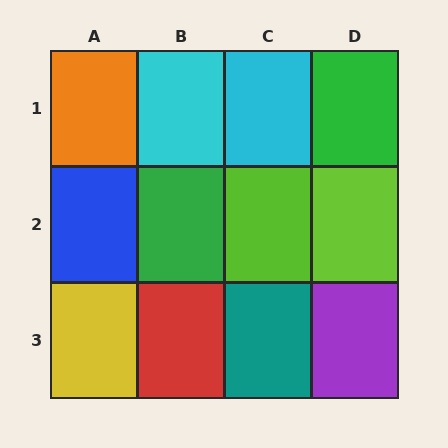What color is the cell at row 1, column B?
Cyan.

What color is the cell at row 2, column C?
Lime.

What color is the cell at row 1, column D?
Green.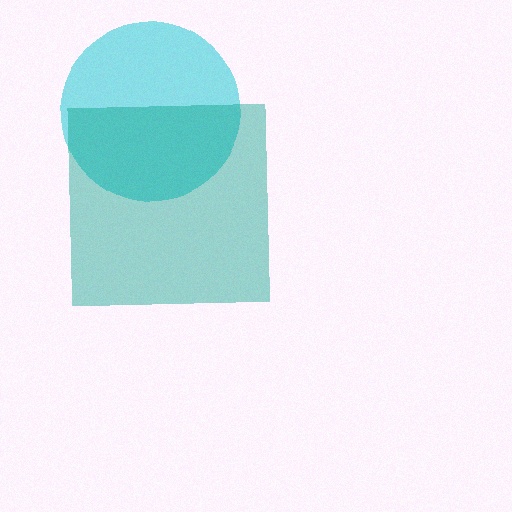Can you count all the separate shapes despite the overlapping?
Yes, there are 2 separate shapes.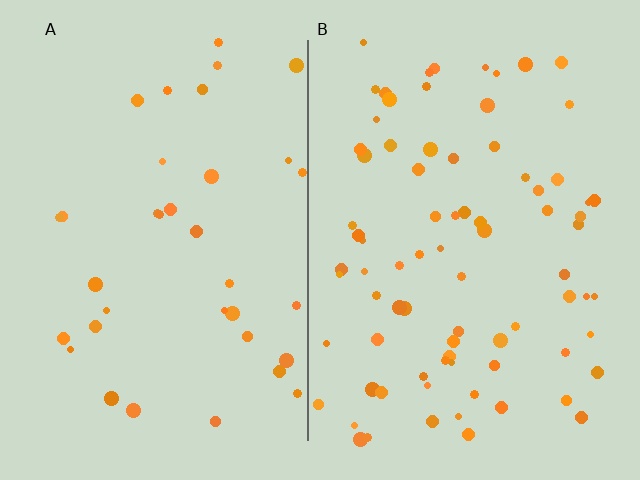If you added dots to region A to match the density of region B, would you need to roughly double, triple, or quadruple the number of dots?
Approximately double.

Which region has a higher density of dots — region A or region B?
B (the right).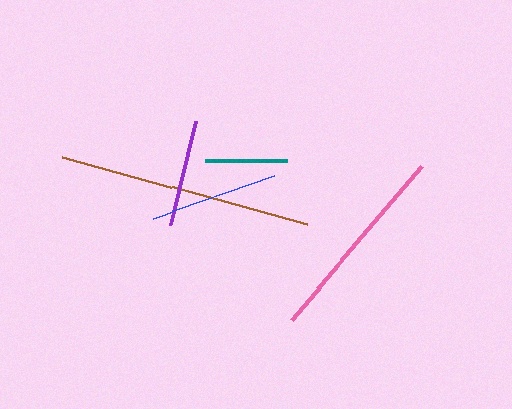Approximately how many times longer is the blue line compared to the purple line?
The blue line is approximately 1.2 times the length of the purple line.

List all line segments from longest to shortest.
From longest to shortest: brown, pink, blue, purple, teal.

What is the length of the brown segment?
The brown segment is approximately 253 pixels long.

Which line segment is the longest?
The brown line is the longest at approximately 253 pixels.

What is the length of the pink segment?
The pink segment is approximately 202 pixels long.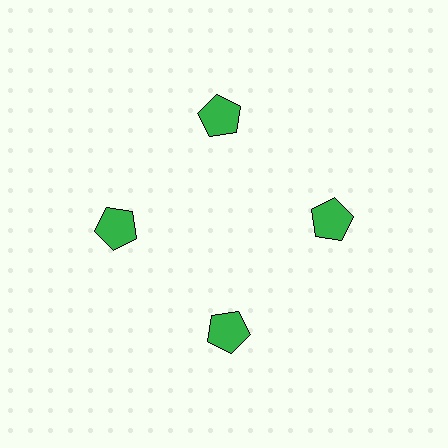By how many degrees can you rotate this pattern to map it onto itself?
The pattern maps onto itself every 90 degrees of rotation.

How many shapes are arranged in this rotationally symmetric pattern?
There are 4 shapes, arranged in 4 groups of 1.